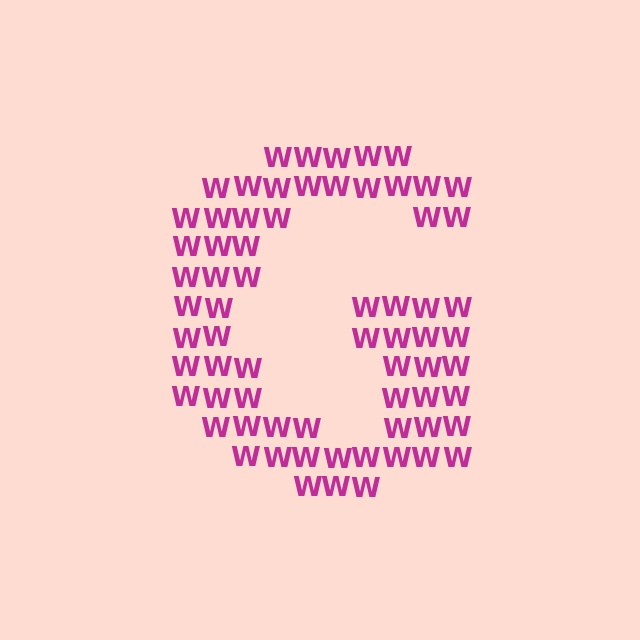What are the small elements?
The small elements are letter W's.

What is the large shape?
The large shape is the letter G.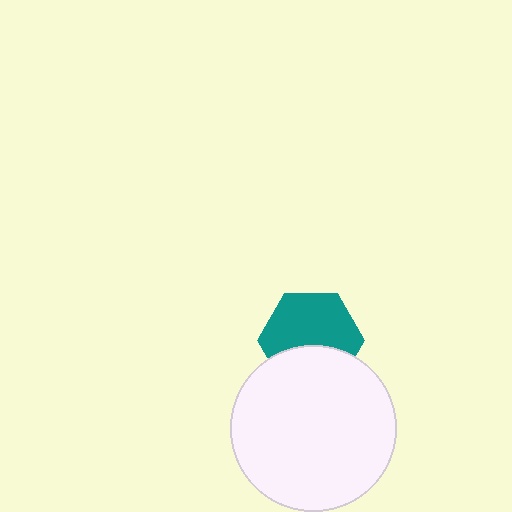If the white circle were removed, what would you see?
You would see the complete teal hexagon.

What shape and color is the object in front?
The object in front is a white circle.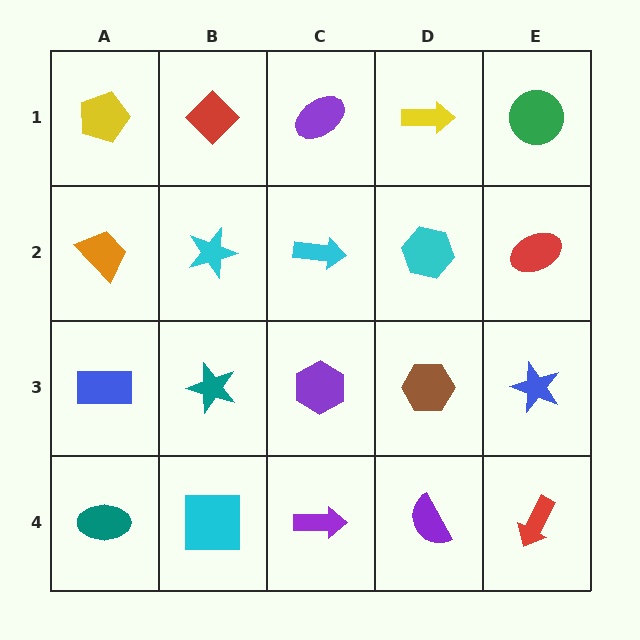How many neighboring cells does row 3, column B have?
4.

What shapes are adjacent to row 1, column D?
A cyan hexagon (row 2, column D), a purple ellipse (row 1, column C), a green circle (row 1, column E).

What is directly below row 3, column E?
A red arrow.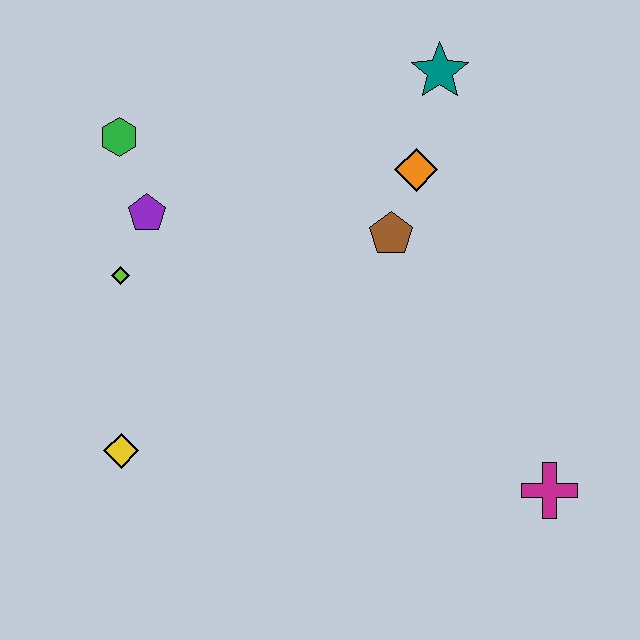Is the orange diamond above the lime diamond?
Yes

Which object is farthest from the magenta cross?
The green hexagon is farthest from the magenta cross.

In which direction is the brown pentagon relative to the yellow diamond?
The brown pentagon is to the right of the yellow diamond.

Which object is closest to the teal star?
The orange diamond is closest to the teal star.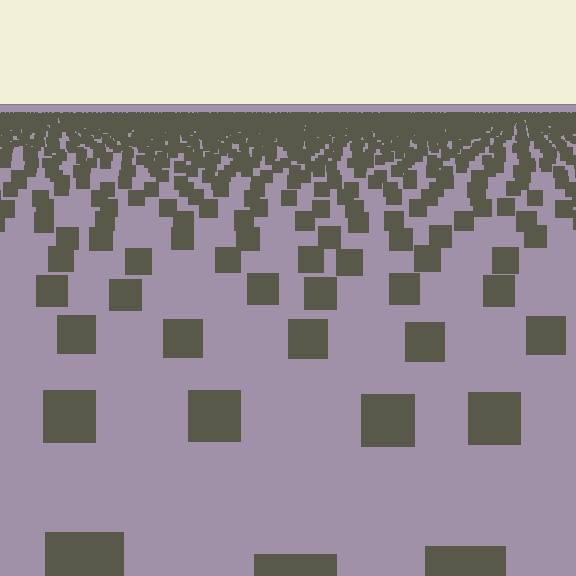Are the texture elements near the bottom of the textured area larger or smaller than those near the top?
Larger. Near the bottom, elements are closer to the viewer and appear at a bigger on-screen size.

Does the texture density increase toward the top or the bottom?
Density increases toward the top.